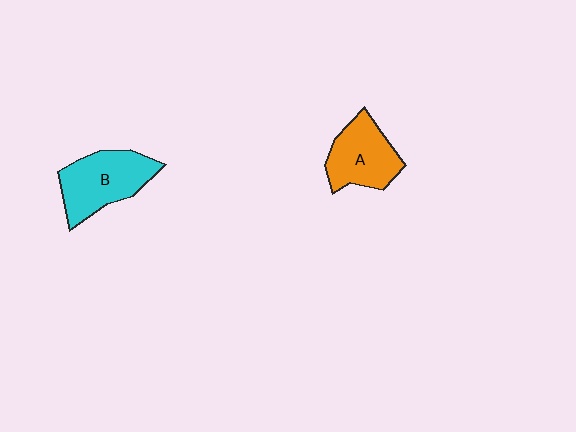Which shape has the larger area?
Shape B (cyan).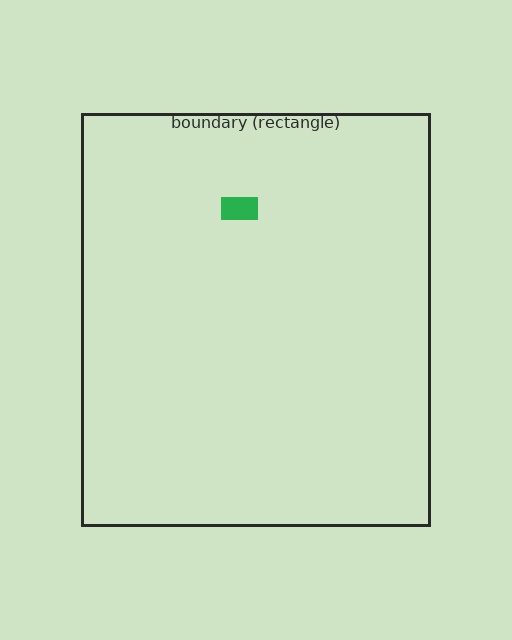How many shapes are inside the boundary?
1 inside, 0 outside.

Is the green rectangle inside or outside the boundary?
Inside.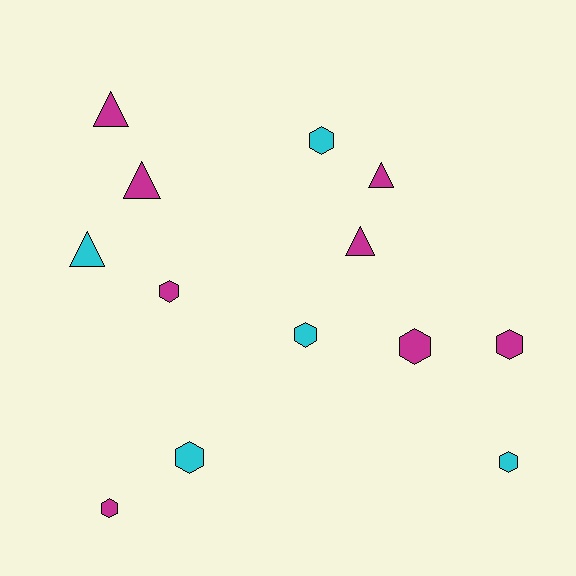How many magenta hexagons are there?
There are 4 magenta hexagons.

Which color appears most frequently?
Magenta, with 8 objects.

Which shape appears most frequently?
Hexagon, with 8 objects.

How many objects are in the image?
There are 13 objects.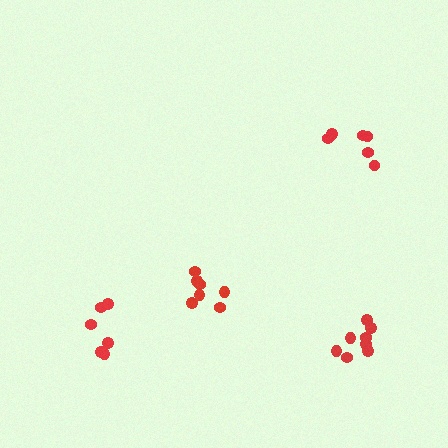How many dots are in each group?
Group 1: 7 dots, Group 2: 6 dots, Group 3: 8 dots, Group 4: 7 dots (28 total).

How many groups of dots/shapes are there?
There are 4 groups.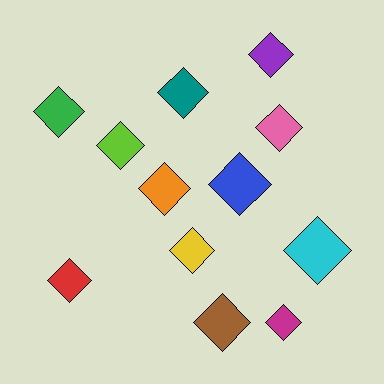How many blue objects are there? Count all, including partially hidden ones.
There is 1 blue object.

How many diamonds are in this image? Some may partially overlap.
There are 12 diamonds.